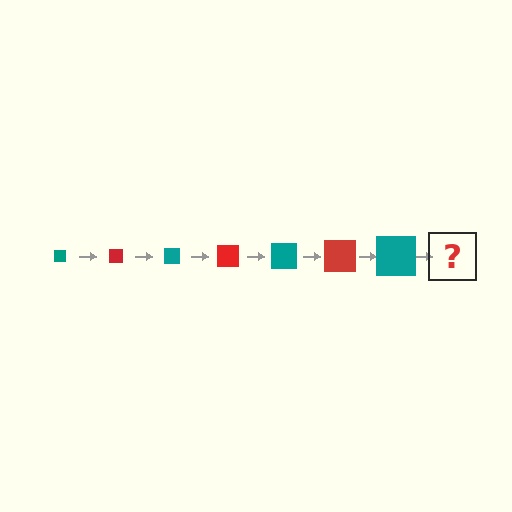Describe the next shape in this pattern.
It should be a red square, larger than the previous one.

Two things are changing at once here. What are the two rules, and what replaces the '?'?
The two rules are that the square grows larger each step and the color cycles through teal and red. The '?' should be a red square, larger than the previous one.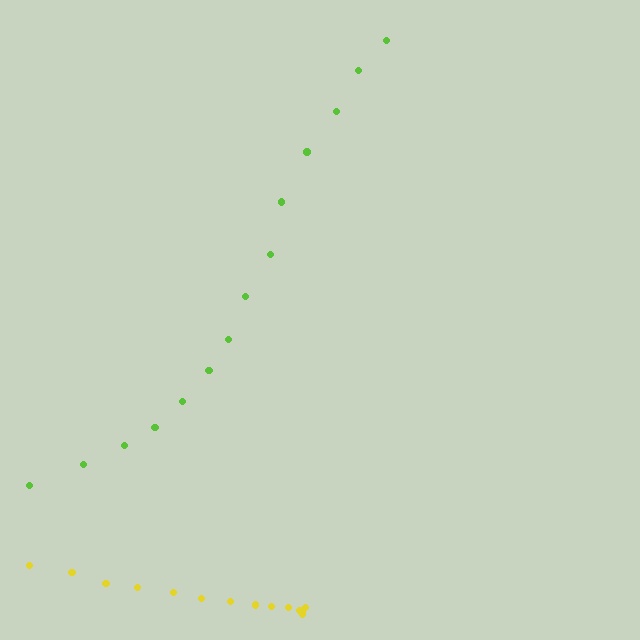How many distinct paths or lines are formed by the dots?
There are 2 distinct paths.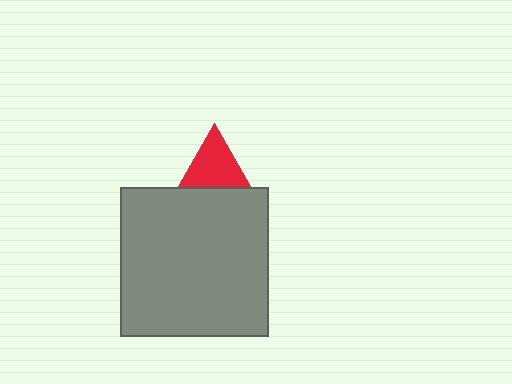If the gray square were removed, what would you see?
You would see the complete red triangle.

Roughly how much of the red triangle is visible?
Most of it is visible (roughly 68%).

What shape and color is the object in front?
The object in front is a gray square.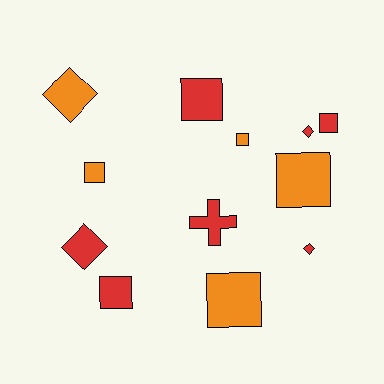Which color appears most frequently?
Red, with 7 objects.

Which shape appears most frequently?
Square, with 7 objects.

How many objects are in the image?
There are 12 objects.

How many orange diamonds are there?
There is 1 orange diamond.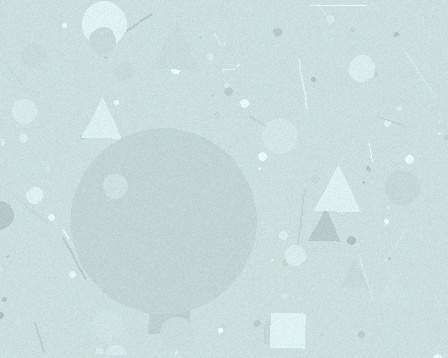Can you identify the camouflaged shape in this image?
The camouflaged shape is a circle.